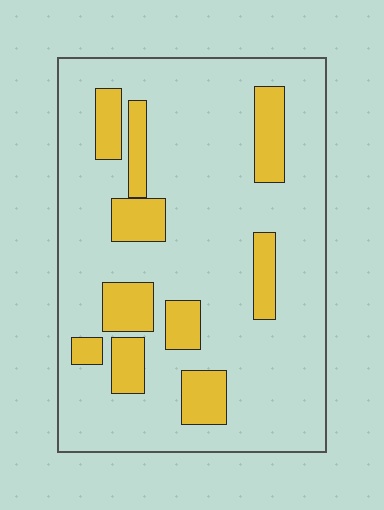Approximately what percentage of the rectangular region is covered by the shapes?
Approximately 20%.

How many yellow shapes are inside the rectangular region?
10.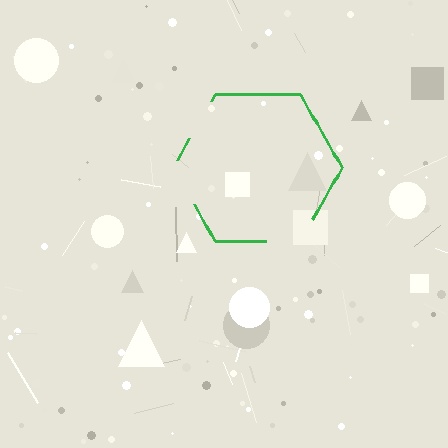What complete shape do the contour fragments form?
The contour fragments form a hexagon.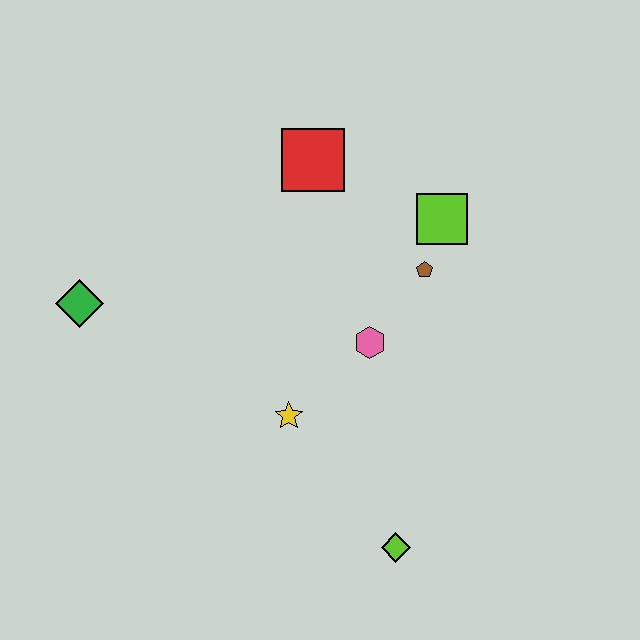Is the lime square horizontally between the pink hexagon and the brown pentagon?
No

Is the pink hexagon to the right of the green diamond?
Yes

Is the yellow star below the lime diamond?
No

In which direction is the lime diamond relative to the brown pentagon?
The lime diamond is below the brown pentagon.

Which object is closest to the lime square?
The brown pentagon is closest to the lime square.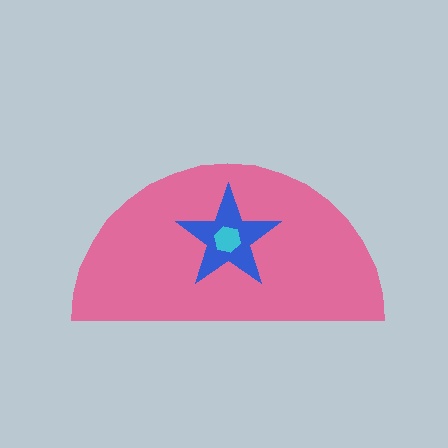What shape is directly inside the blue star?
The cyan hexagon.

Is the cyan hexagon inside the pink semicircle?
Yes.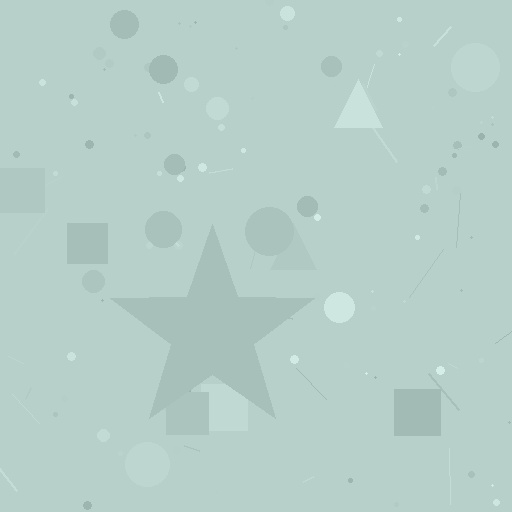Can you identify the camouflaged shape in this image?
The camouflaged shape is a star.